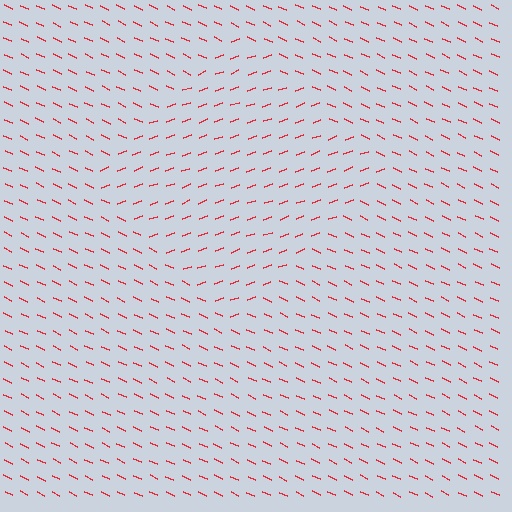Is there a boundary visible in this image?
Yes, there is a texture boundary formed by a change in line orientation.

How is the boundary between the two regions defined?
The boundary is defined purely by a change in line orientation (approximately 45 degrees difference). All lines are the same color and thickness.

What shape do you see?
I see a diamond.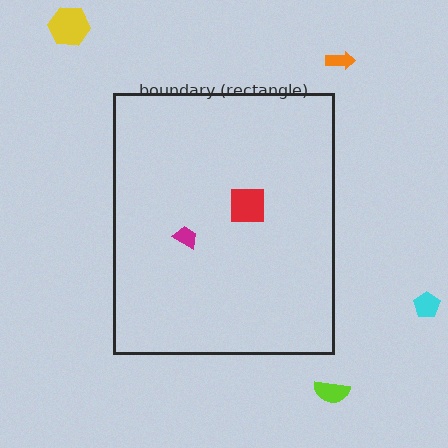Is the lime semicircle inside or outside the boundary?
Outside.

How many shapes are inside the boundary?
2 inside, 4 outside.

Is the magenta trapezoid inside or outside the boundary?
Inside.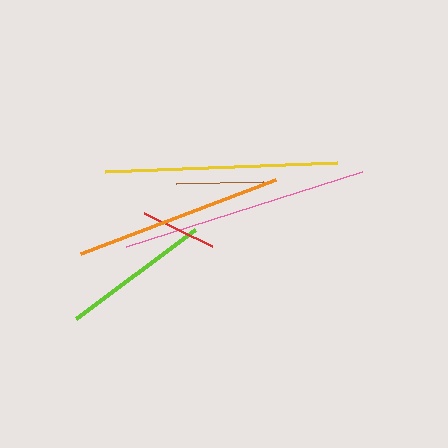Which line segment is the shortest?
The red line is the shortest at approximately 76 pixels.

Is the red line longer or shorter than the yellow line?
The yellow line is longer than the red line.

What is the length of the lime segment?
The lime segment is approximately 149 pixels long.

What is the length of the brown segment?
The brown segment is approximately 88 pixels long.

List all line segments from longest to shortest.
From longest to shortest: pink, yellow, orange, lime, brown, red.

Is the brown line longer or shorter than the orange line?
The orange line is longer than the brown line.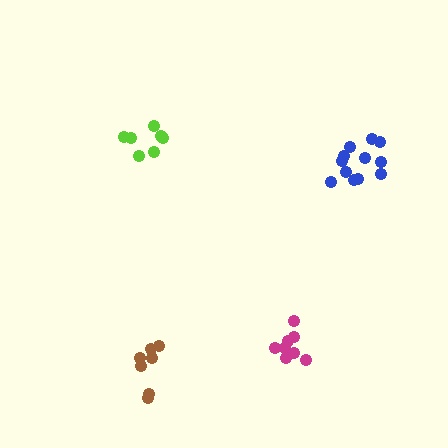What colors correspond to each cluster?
The clusters are colored: lime, blue, brown, magenta.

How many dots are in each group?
Group 1: 7 dots, Group 2: 12 dots, Group 3: 7 dots, Group 4: 8 dots (34 total).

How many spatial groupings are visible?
There are 4 spatial groupings.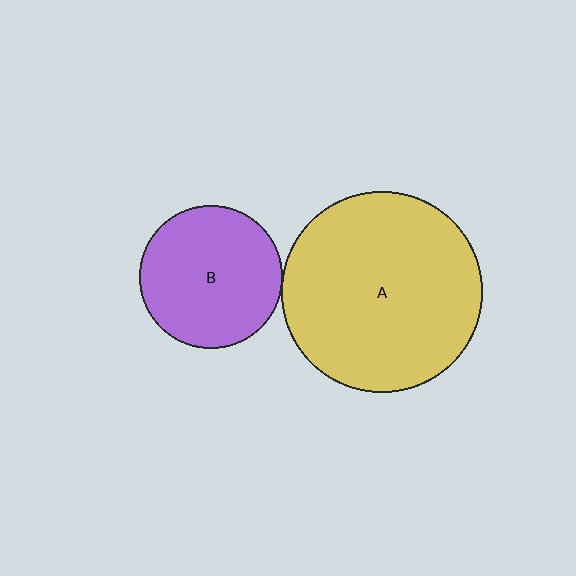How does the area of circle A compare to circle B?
Approximately 2.0 times.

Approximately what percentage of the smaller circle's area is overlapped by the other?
Approximately 5%.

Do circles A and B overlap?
Yes.